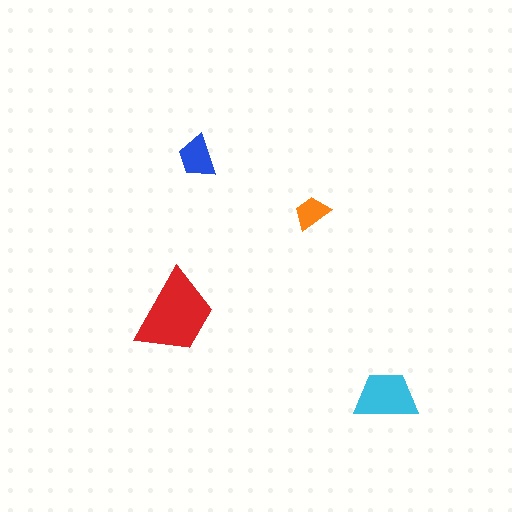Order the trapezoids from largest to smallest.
the red one, the cyan one, the blue one, the orange one.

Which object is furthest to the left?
The red trapezoid is leftmost.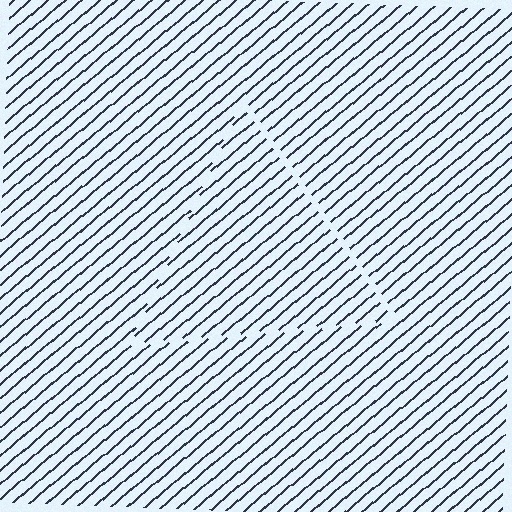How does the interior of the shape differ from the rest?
The interior of the shape contains the same grating, shifted by half a period — the contour is defined by the phase discontinuity where line-ends from the inner and outer gratings abut.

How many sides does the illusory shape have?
3 sides — the line-ends trace a triangle.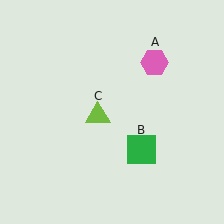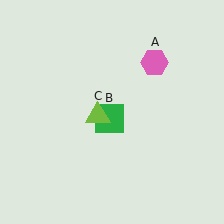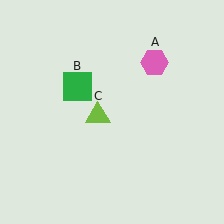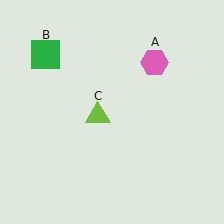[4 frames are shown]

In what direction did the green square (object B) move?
The green square (object B) moved up and to the left.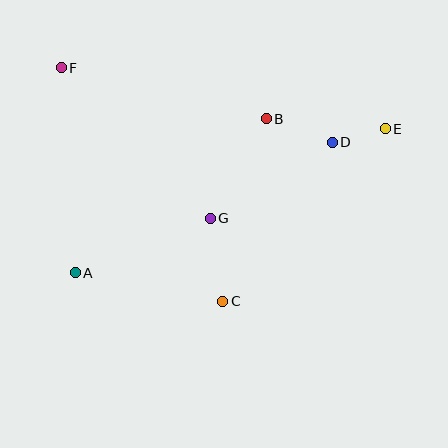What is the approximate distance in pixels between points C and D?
The distance between C and D is approximately 193 pixels.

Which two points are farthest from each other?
Points A and E are farthest from each other.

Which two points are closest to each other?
Points D and E are closest to each other.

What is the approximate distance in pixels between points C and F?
The distance between C and F is approximately 284 pixels.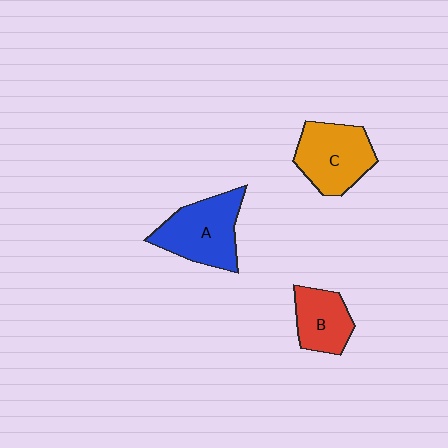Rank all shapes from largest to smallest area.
From largest to smallest: A (blue), C (orange), B (red).